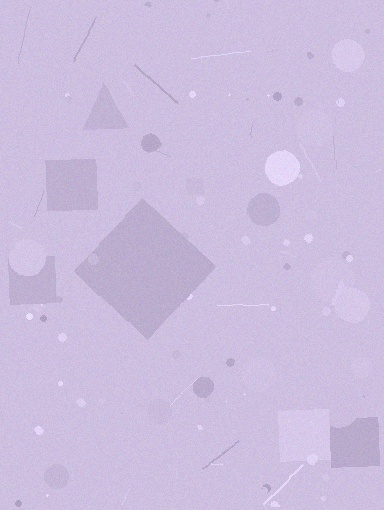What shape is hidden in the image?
A diamond is hidden in the image.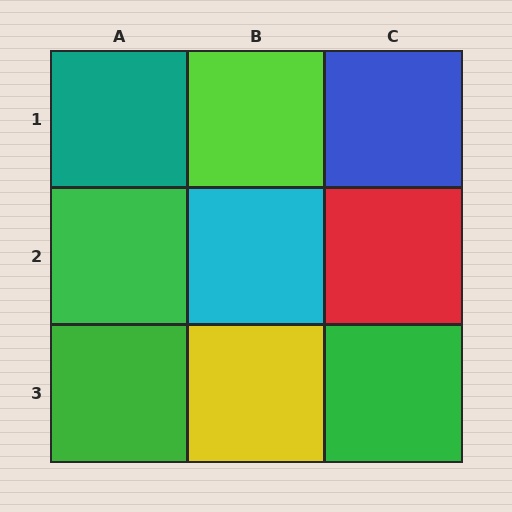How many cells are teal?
1 cell is teal.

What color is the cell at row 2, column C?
Red.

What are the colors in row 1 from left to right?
Teal, lime, blue.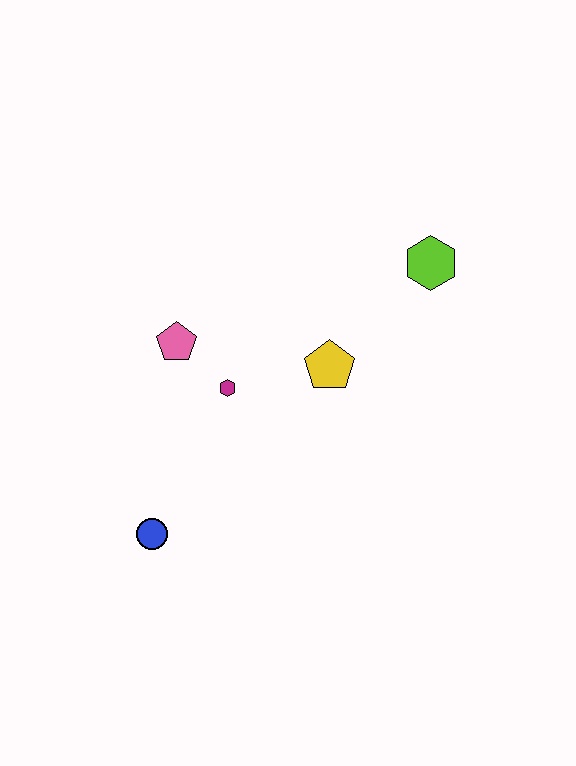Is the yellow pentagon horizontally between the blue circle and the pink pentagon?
No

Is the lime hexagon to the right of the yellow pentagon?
Yes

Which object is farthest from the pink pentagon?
The lime hexagon is farthest from the pink pentagon.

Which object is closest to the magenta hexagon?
The pink pentagon is closest to the magenta hexagon.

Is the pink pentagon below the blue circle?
No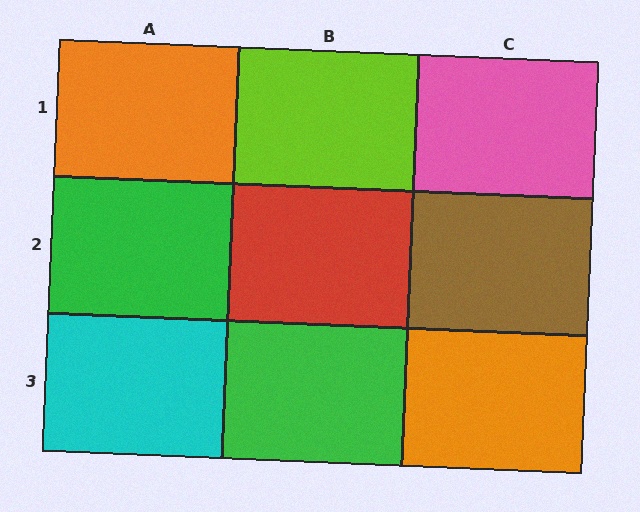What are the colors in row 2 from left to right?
Green, red, brown.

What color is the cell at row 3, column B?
Green.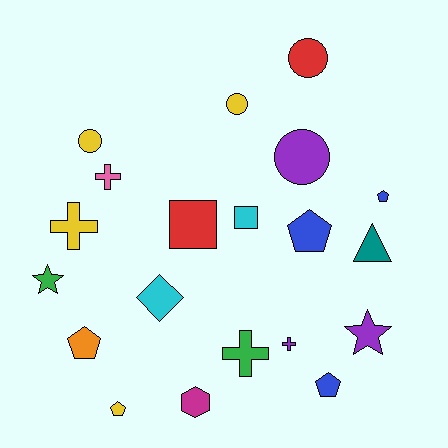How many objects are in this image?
There are 20 objects.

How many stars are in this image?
There are 2 stars.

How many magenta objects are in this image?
There is 1 magenta object.